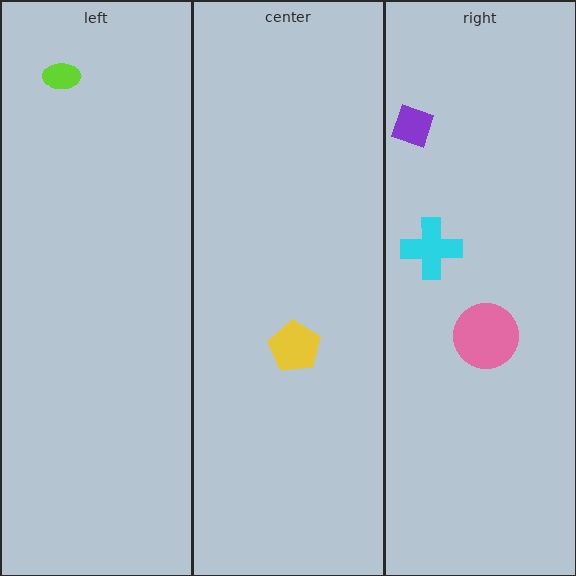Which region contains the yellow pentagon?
The center region.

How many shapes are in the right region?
3.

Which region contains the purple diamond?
The right region.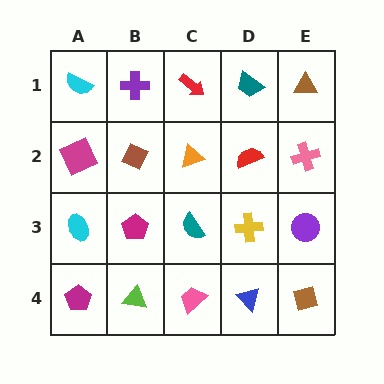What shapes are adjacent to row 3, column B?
A brown diamond (row 2, column B), a lime triangle (row 4, column B), a cyan ellipse (row 3, column A), a teal semicircle (row 3, column C).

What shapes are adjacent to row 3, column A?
A magenta square (row 2, column A), a magenta pentagon (row 4, column A), a magenta pentagon (row 3, column B).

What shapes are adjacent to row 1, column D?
A red semicircle (row 2, column D), a red arrow (row 1, column C), a brown triangle (row 1, column E).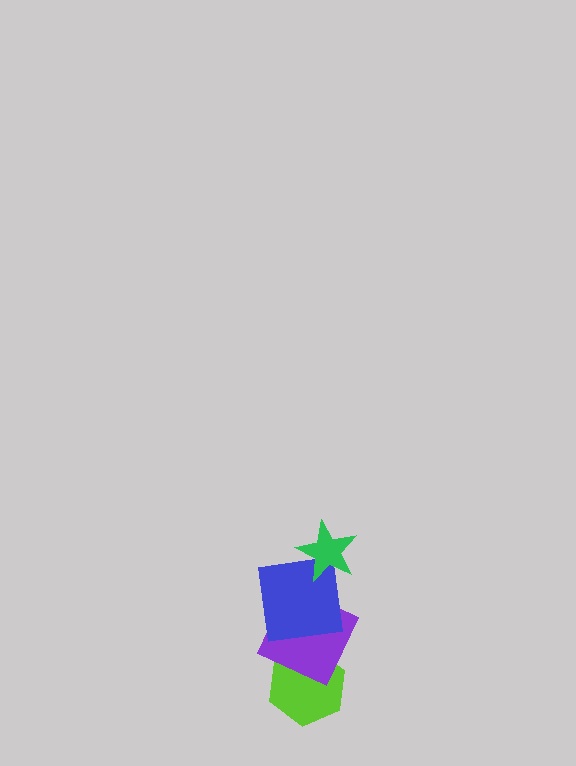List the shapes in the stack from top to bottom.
From top to bottom: the green star, the blue square, the purple square, the lime hexagon.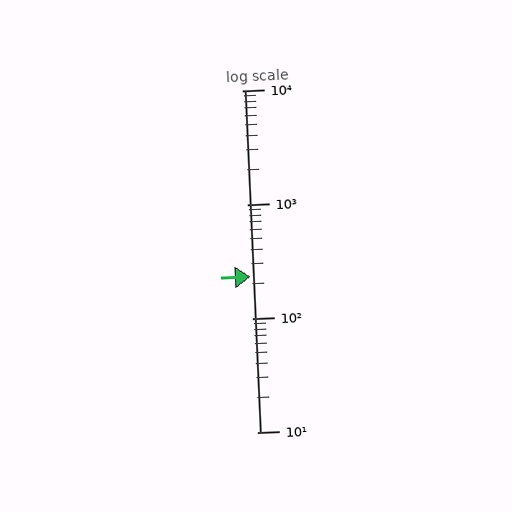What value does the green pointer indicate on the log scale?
The pointer indicates approximately 230.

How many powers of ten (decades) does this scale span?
The scale spans 3 decades, from 10 to 10000.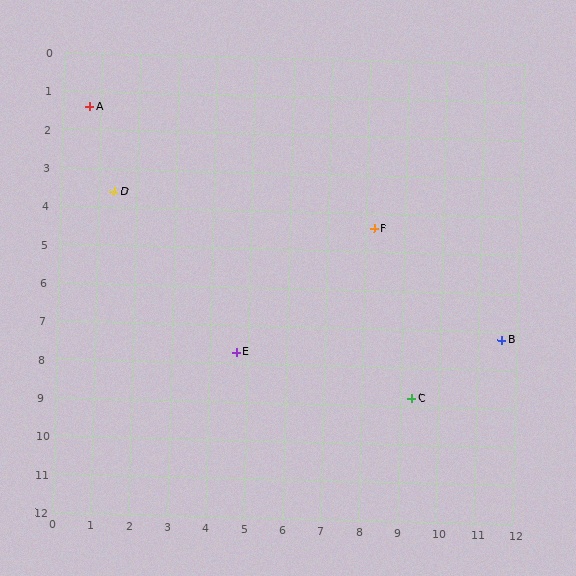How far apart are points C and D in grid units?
Points C and D are about 9.5 grid units apart.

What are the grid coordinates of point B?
Point B is at approximately (11.6, 7.2).